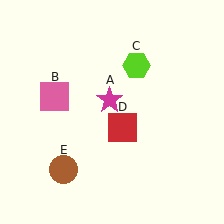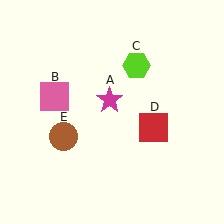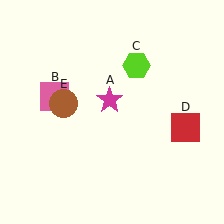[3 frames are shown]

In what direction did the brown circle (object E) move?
The brown circle (object E) moved up.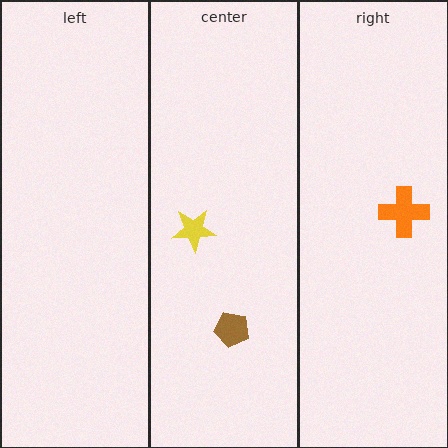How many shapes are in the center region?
2.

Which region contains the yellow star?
The center region.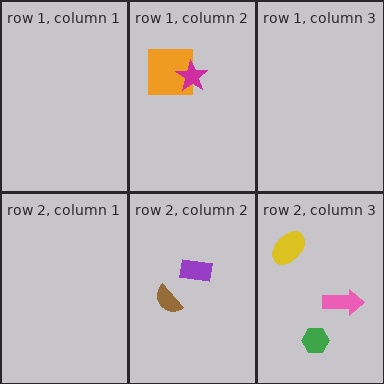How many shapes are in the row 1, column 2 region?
2.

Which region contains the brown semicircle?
The row 2, column 2 region.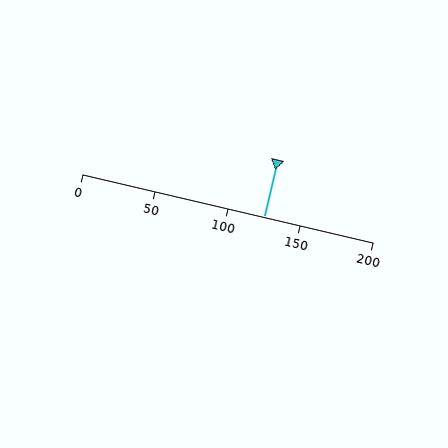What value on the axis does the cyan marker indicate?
The marker indicates approximately 125.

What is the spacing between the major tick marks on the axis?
The major ticks are spaced 50 apart.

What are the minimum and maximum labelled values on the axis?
The axis runs from 0 to 200.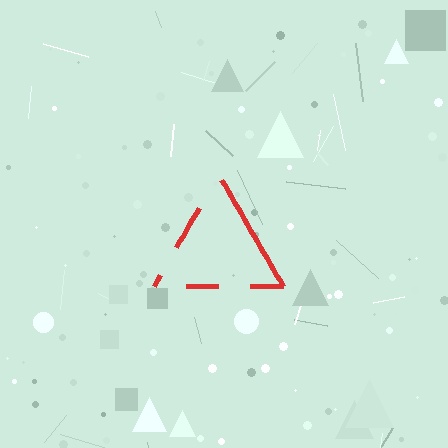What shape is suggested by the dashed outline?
The dashed outline suggests a triangle.